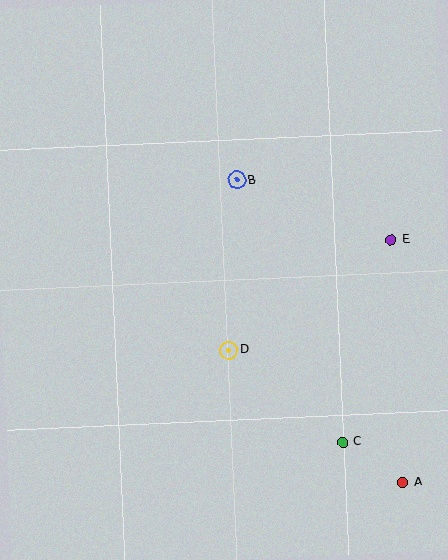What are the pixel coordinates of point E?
Point E is at (391, 240).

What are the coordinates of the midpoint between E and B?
The midpoint between E and B is at (314, 210).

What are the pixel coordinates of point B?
Point B is at (237, 180).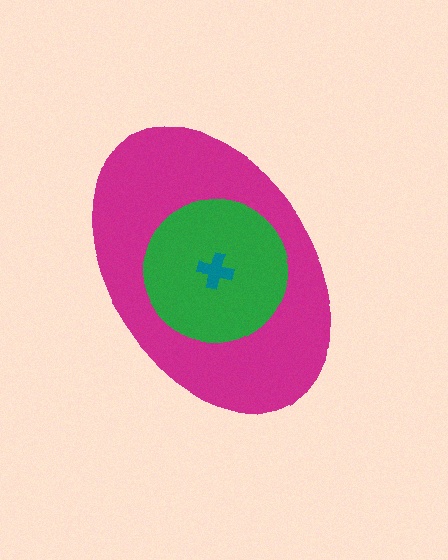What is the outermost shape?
The magenta ellipse.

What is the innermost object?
The teal cross.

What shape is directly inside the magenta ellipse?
The green circle.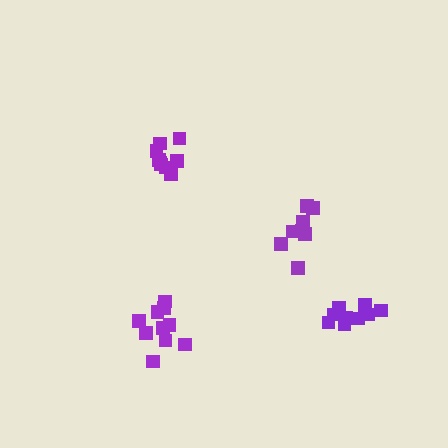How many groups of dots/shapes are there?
There are 4 groups.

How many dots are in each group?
Group 1: 8 dots, Group 2: 10 dots, Group 3: 9 dots, Group 4: 10 dots (37 total).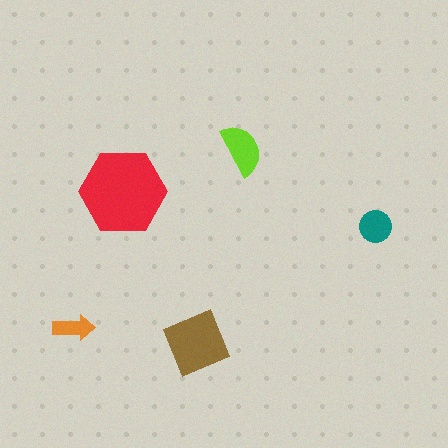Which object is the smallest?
The orange arrow.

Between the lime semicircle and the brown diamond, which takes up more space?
The brown diamond.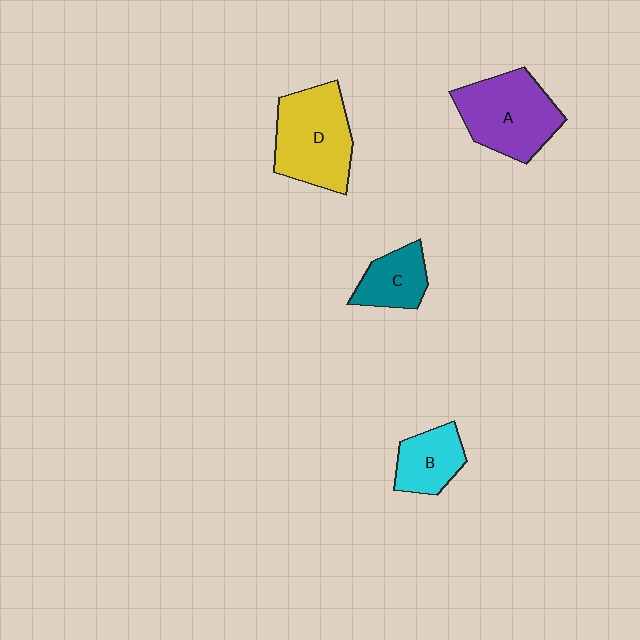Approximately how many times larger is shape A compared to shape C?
Approximately 1.9 times.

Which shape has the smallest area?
Shape C (teal).